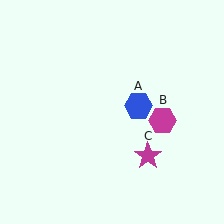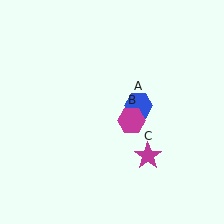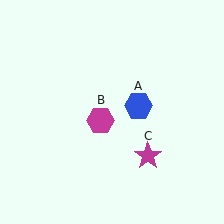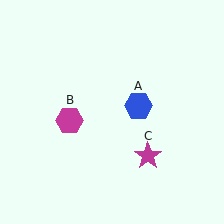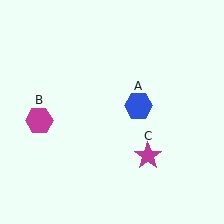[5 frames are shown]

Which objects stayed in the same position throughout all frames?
Blue hexagon (object A) and magenta star (object C) remained stationary.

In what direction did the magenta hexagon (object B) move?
The magenta hexagon (object B) moved left.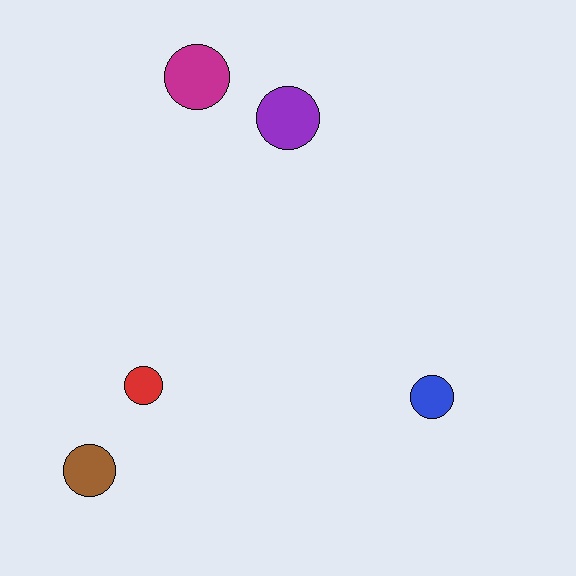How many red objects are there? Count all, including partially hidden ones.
There is 1 red object.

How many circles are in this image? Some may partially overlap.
There are 5 circles.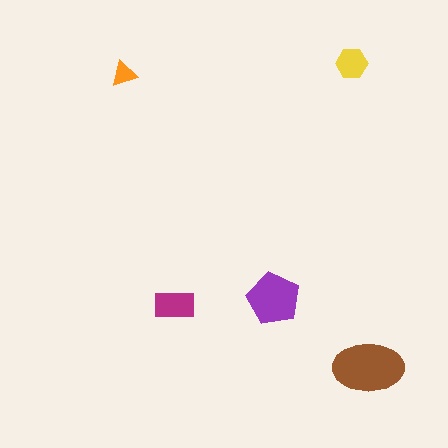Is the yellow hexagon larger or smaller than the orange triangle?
Larger.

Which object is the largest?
The brown ellipse.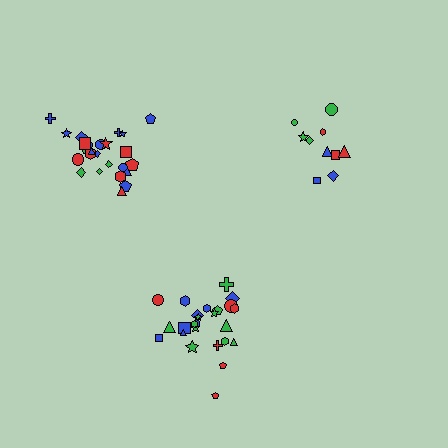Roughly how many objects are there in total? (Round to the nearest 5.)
Roughly 60 objects in total.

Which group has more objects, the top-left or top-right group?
The top-left group.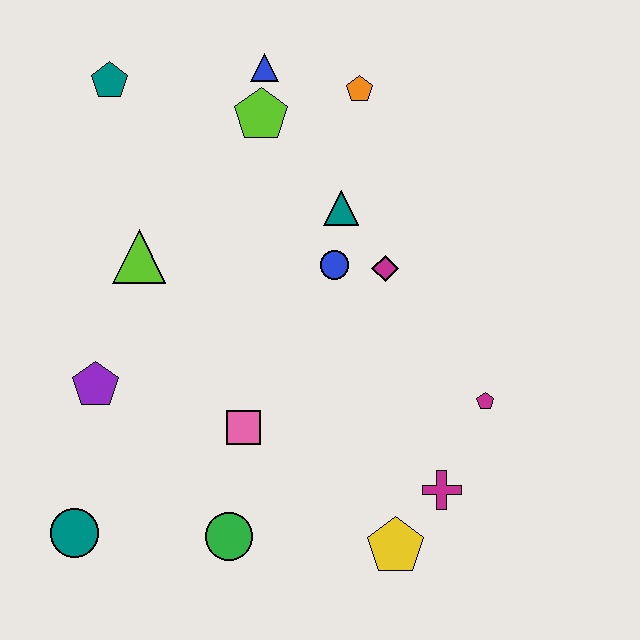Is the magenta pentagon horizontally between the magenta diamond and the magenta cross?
No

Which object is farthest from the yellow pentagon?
The teal pentagon is farthest from the yellow pentagon.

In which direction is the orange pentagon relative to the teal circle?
The orange pentagon is above the teal circle.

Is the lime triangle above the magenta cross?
Yes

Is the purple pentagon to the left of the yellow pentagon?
Yes